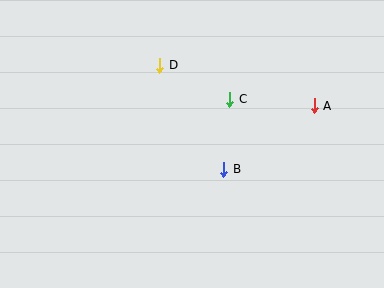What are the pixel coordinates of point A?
Point A is at (314, 106).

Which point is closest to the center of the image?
Point B at (224, 169) is closest to the center.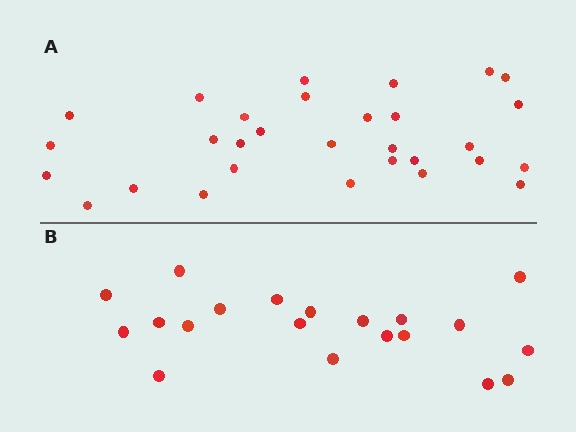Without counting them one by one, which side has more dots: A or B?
Region A (the top region) has more dots.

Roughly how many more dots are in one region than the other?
Region A has roughly 10 or so more dots than region B.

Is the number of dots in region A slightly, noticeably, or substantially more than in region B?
Region A has substantially more. The ratio is roughly 1.5 to 1.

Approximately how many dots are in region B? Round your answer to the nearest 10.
About 20 dots.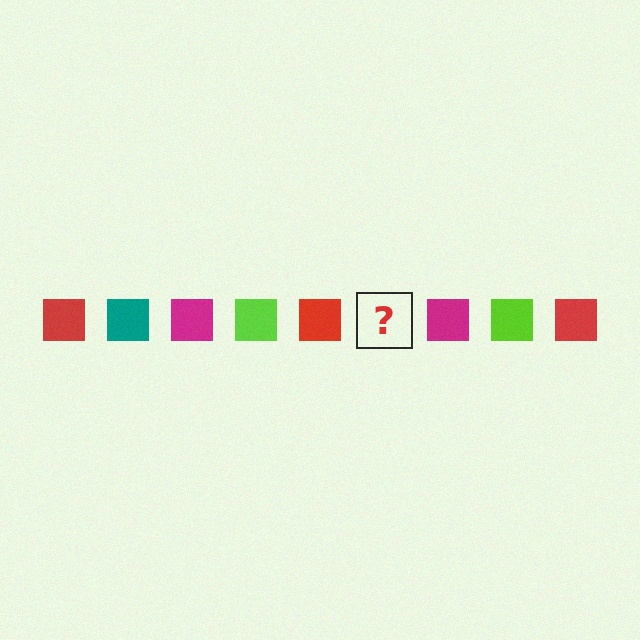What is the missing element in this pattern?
The missing element is a teal square.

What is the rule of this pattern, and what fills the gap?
The rule is that the pattern cycles through red, teal, magenta, lime squares. The gap should be filled with a teal square.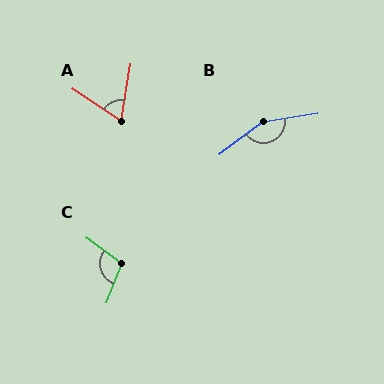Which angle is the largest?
B, at approximately 153 degrees.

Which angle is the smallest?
A, at approximately 65 degrees.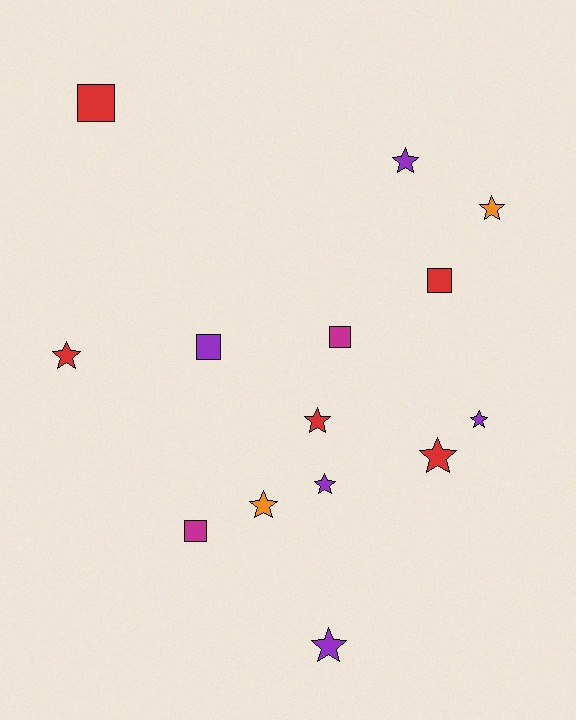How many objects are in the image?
There are 14 objects.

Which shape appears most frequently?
Star, with 9 objects.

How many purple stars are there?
There are 4 purple stars.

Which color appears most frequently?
Purple, with 5 objects.